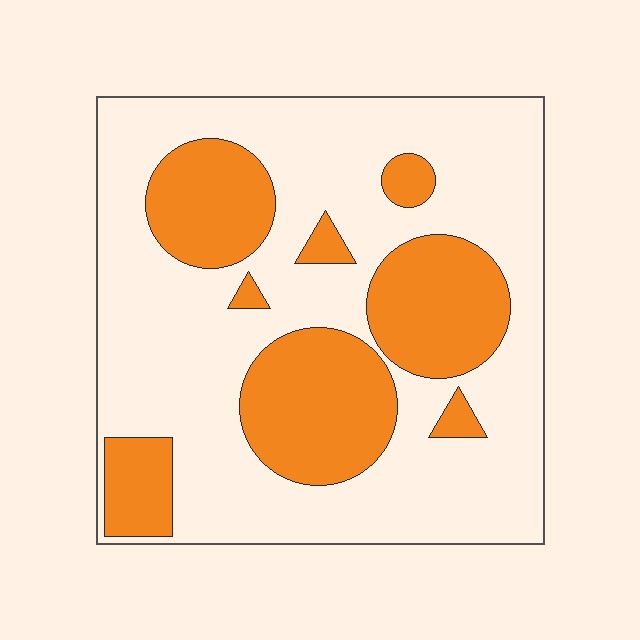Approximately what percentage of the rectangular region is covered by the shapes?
Approximately 30%.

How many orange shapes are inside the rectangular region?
8.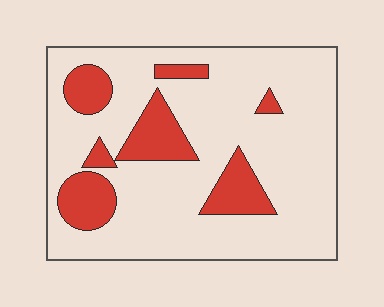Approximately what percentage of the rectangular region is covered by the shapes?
Approximately 20%.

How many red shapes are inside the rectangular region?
7.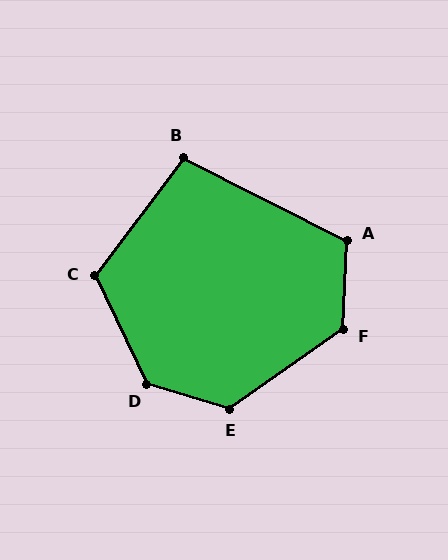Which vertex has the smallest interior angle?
B, at approximately 100 degrees.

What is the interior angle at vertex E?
Approximately 128 degrees (obtuse).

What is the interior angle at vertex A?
Approximately 115 degrees (obtuse).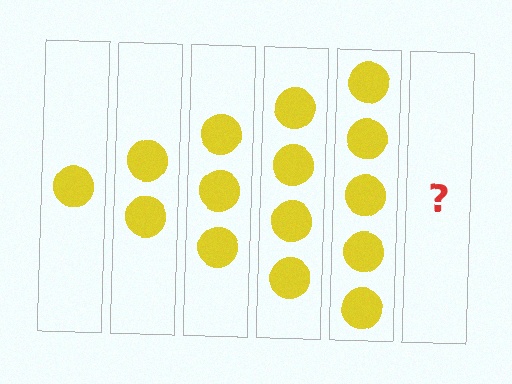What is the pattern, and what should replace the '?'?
The pattern is that each step adds one more circle. The '?' should be 6 circles.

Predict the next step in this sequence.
The next step is 6 circles.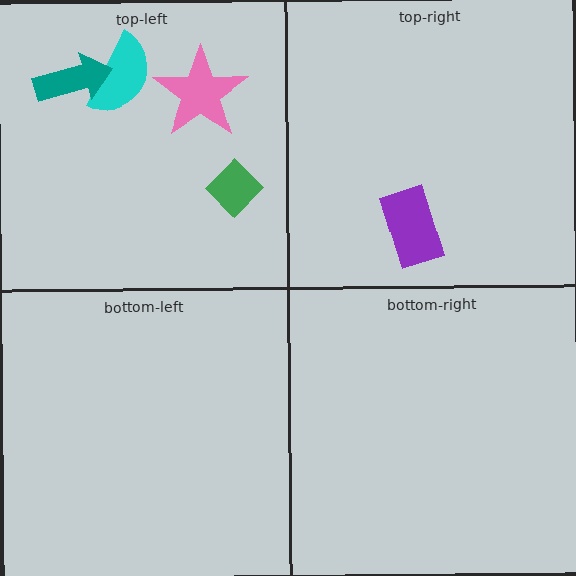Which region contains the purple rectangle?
The top-right region.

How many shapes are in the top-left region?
4.